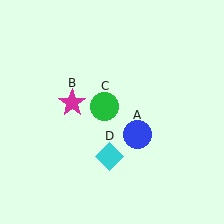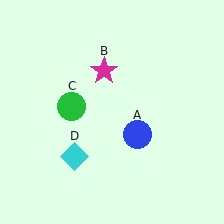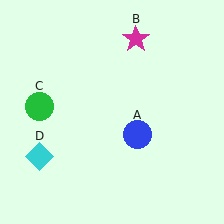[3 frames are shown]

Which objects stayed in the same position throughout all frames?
Blue circle (object A) remained stationary.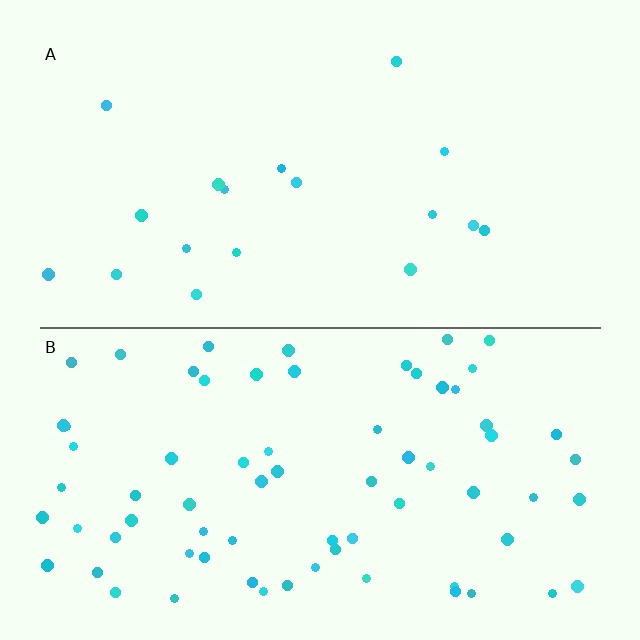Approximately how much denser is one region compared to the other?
Approximately 4.0× — region B over region A.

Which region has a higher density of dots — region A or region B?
B (the bottom).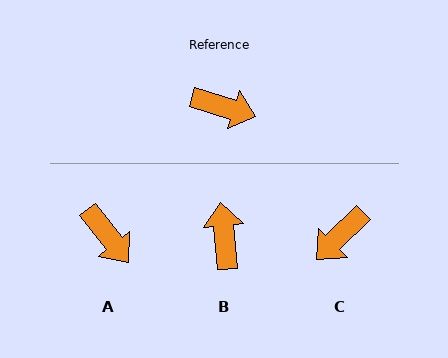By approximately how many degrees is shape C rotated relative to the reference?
Approximately 118 degrees clockwise.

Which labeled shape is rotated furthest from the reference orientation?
C, about 118 degrees away.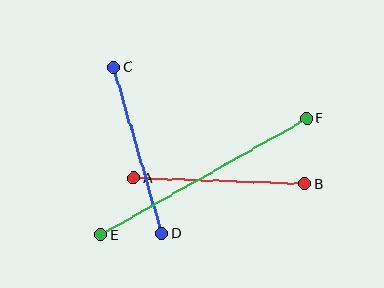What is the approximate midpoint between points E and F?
The midpoint is at approximately (204, 177) pixels.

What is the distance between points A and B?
The distance is approximately 171 pixels.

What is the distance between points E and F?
The distance is approximately 237 pixels.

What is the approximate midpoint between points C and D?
The midpoint is at approximately (138, 150) pixels.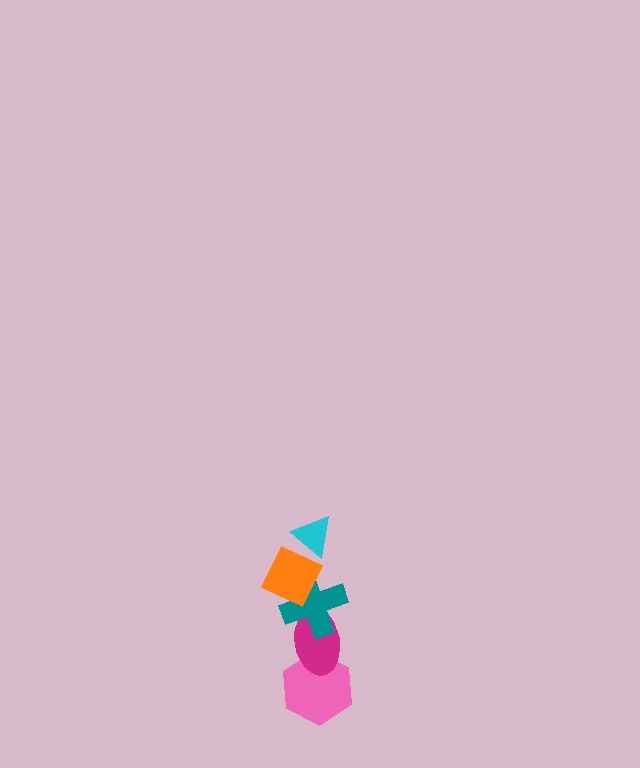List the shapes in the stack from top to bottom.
From top to bottom: the cyan triangle, the orange diamond, the teal cross, the magenta ellipse, the pink hexagon.